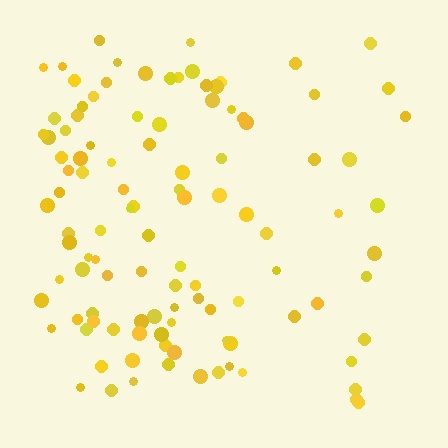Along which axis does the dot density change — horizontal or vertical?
Horizontal.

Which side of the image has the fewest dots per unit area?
The right.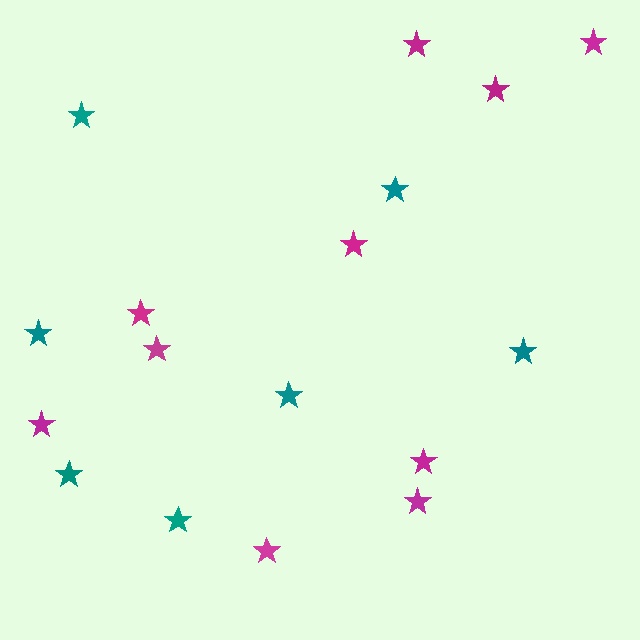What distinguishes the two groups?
There are 2 groups: one group of magenta stars (10) and one group of teal stars (7).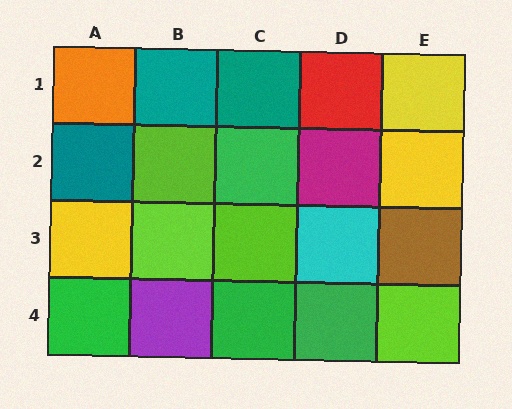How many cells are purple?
1 cell is purple.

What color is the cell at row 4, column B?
Purple.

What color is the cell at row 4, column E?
Lime.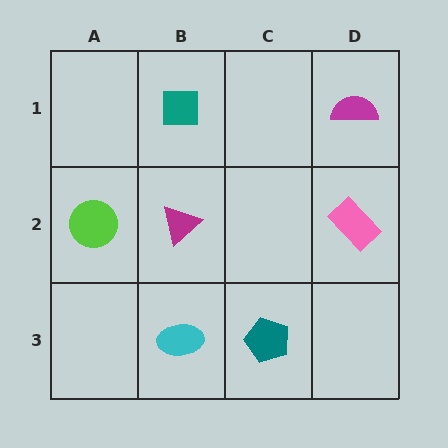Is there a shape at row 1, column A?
No, that cell is empty.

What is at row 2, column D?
A pink rectangle.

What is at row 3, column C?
A teal pentagon.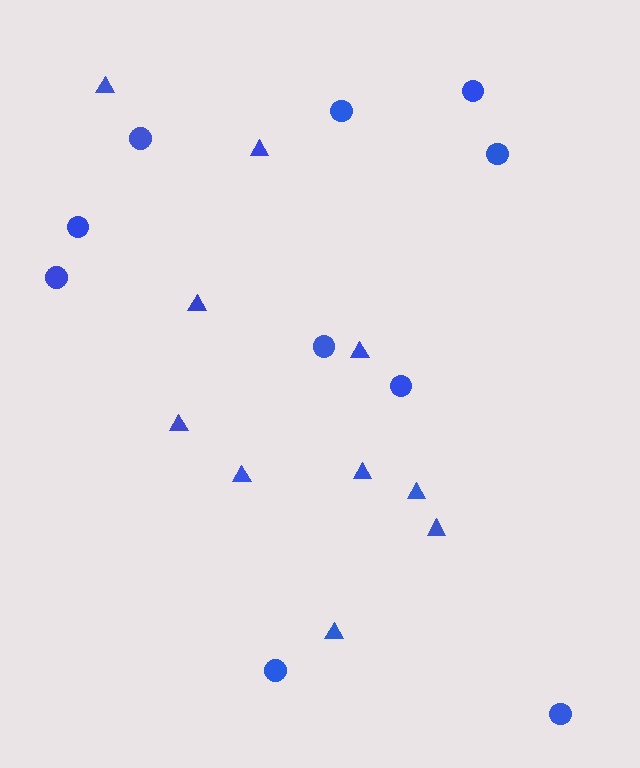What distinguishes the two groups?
There are 2 groups: one group of circles (10) and one group of triangles (10).